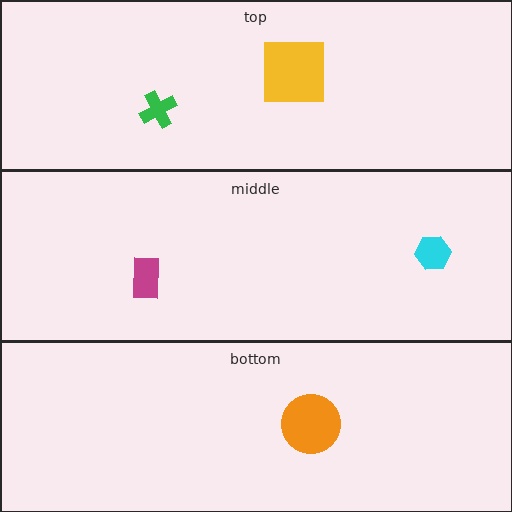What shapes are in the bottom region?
The orange circle.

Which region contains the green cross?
The top region.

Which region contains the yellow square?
The top region.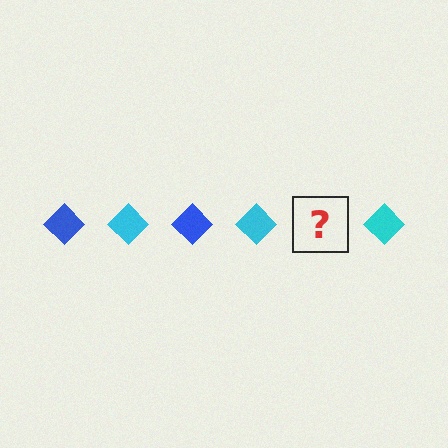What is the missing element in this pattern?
The missing element is a blue diamond.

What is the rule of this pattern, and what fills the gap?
The rule is that the pattern cycles through blue, cyan diamonds. The gap should be filled with a blue diamond.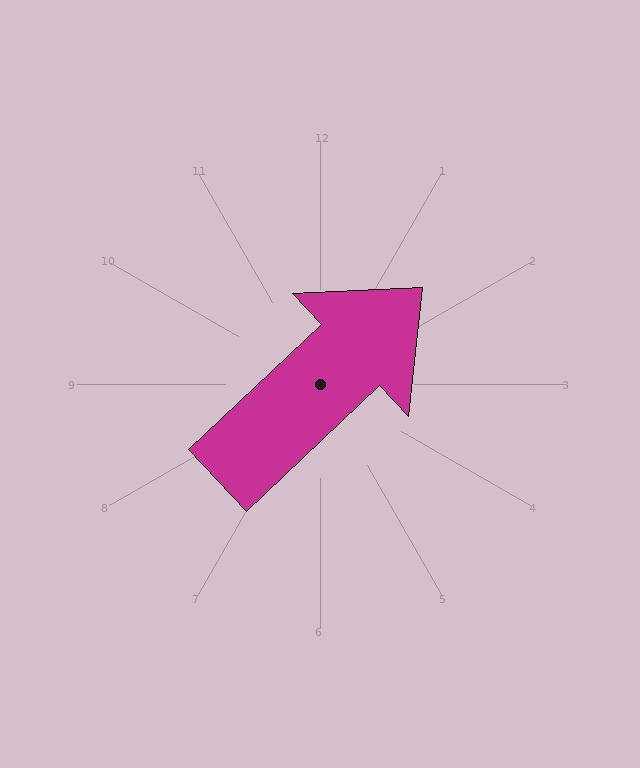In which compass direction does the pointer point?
Northeast.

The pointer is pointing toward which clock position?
Roughly 2 o'clock.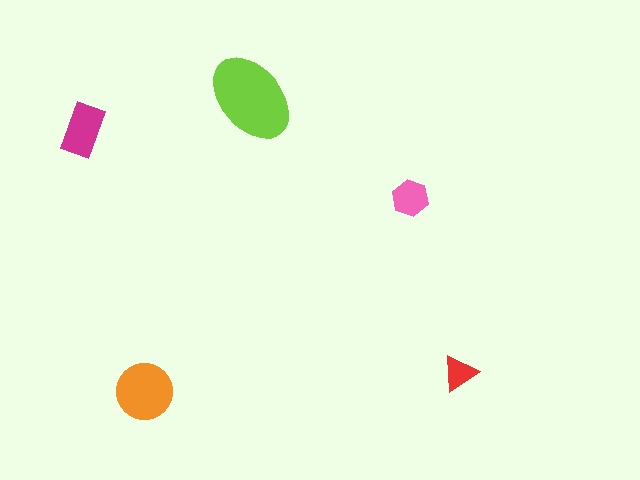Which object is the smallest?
The red triangle.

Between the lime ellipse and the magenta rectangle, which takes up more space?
The lime ellipse.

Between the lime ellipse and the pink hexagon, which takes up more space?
The lime ellipse.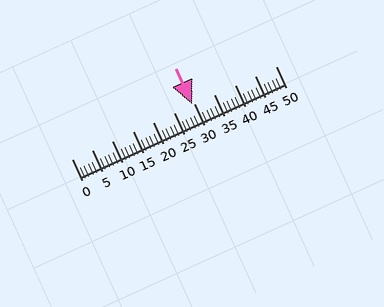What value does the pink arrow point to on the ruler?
The pink arrow points to approximately 30.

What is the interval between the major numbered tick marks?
The major tick marks are spaced 5 units apart.